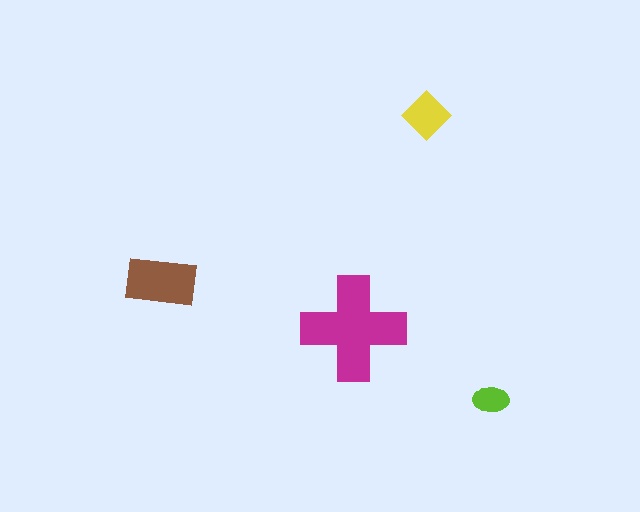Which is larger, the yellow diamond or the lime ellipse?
The yellow diamond.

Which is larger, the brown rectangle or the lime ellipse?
The brown rectangle.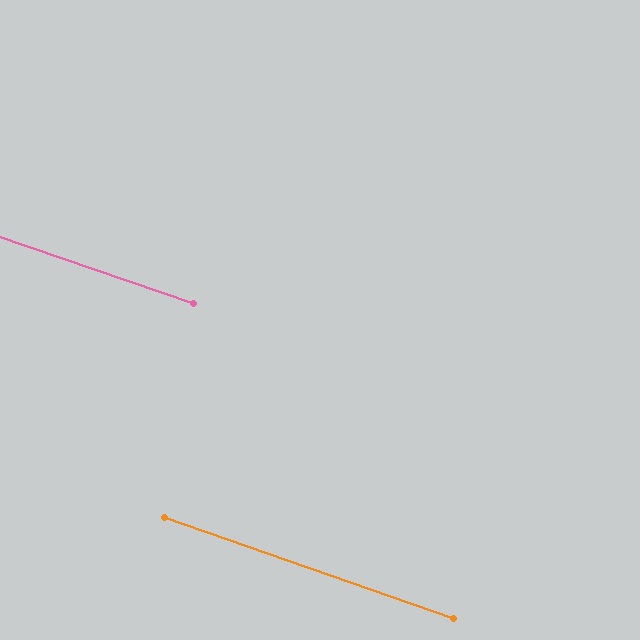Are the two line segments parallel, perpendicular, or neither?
Parallel — their directions differ by only 0.5°.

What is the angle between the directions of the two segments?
Approximately 1 degree.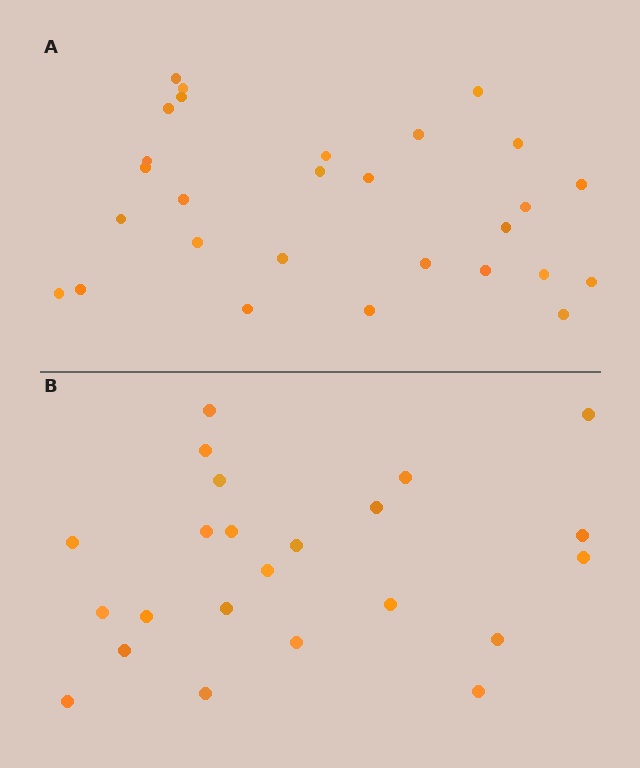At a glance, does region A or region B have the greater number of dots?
Region A (the top region) has more dots.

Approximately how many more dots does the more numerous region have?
Region A has about 5 more dots than region B.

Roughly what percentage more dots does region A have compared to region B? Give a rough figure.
About 20% more.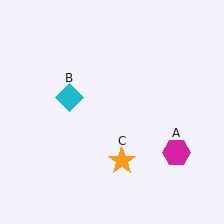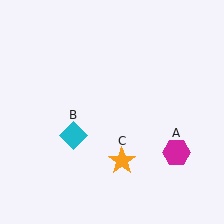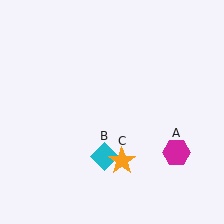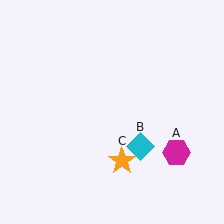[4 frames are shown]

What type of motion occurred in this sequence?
The cyan diamond (object B) rotated counterclockwise around the center of the scene.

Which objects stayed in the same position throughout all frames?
Magenta hexagon (object A) and orange star (object C) remained stationary.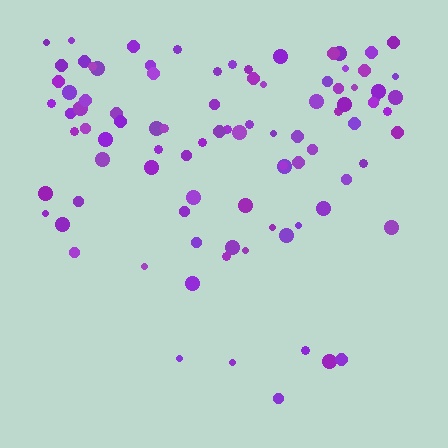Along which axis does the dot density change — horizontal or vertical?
Vertical.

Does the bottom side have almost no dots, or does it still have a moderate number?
Still a moderate number, just noticeably fewer than the top.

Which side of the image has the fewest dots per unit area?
The bottom.